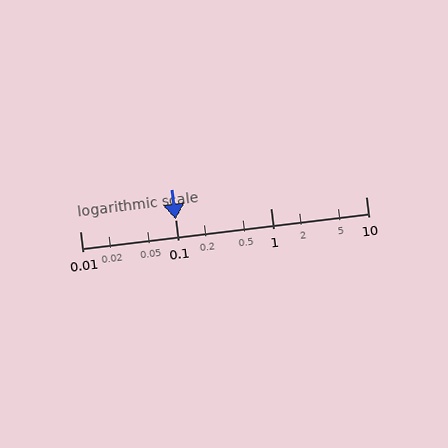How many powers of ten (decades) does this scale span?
The scale spans 3 decades, from 0.01 to 10.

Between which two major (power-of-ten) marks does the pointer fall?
The pointer is between 0.1 and 1.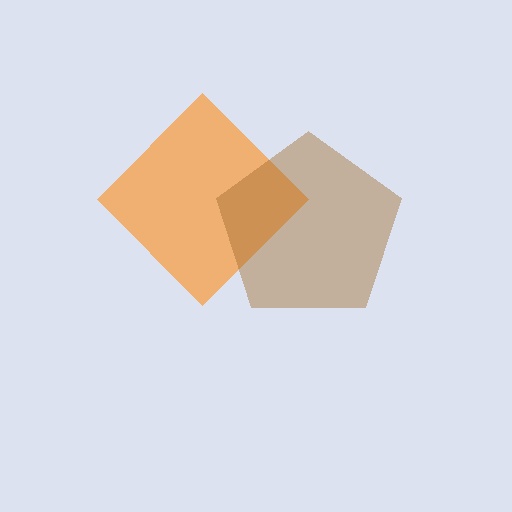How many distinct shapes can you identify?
There are 2 distinct shapes: an orange diamond, a brown pentagon.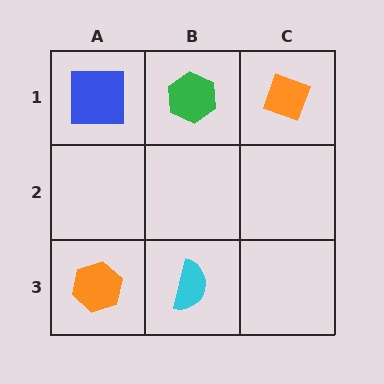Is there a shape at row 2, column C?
No, that cell is empty.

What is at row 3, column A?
An orange hexagon.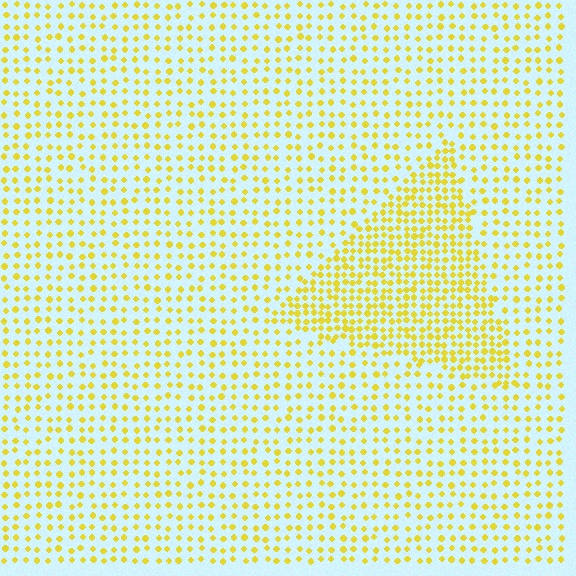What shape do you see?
I see a triangle.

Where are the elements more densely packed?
The elements are more densely packed inside the triangle boundary.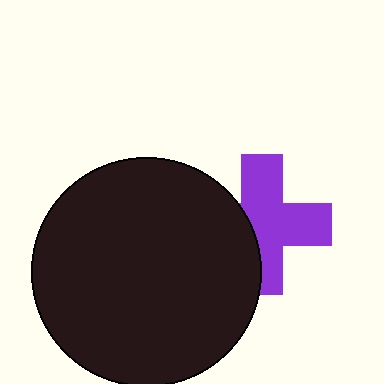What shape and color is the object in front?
The object in front is a black circle.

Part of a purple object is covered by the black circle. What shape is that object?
It is a cross.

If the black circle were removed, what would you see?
You would see the complete purple cross.